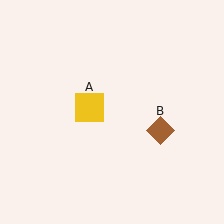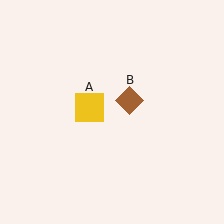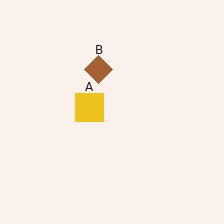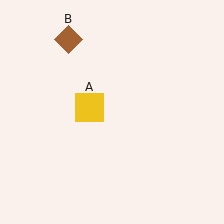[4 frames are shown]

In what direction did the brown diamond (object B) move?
The brown diamond (object B) moved up and to the left.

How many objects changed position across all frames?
1 object changed position: brown diamond (object B).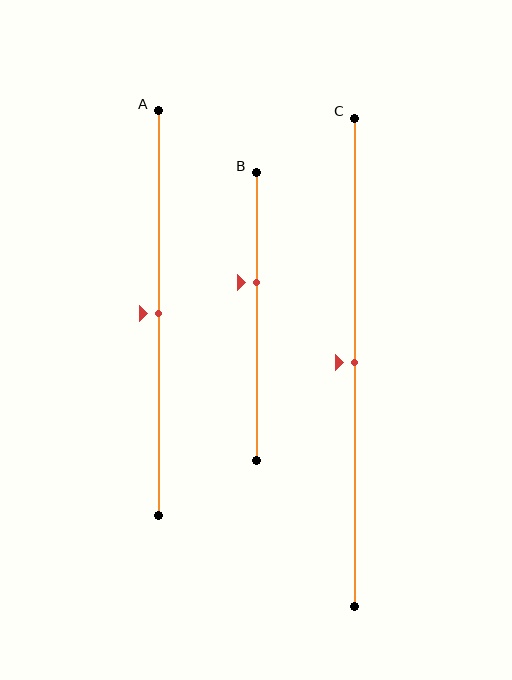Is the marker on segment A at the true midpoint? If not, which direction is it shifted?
Yes, the marker on segment A is at the true midpoint.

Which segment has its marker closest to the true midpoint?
Segment A has its marker closest to the true midpoint.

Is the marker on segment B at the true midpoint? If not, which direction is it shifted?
No, the marker on segment B is shifted upward by about 12% of the segment length.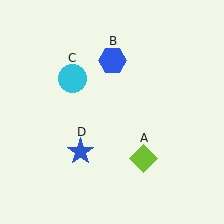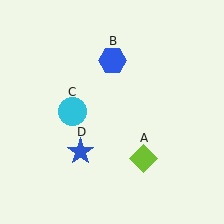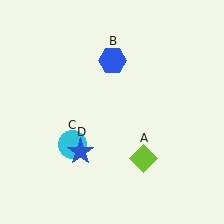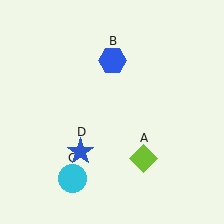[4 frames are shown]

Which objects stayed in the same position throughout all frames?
Lime diamond (object A) and blue hexagon (object B) and blue star (object D) remained stationary.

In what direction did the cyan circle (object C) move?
The cyan circle (object C) moved down.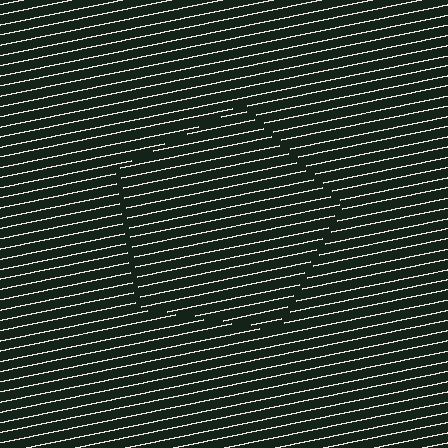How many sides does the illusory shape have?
5 sides — the line-ends trace a pentagon.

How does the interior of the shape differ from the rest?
The interior of the shape contains the same grating, shifted by half a period — the contour is defined by the phase discontinuity where line-ends from the inner and outer gratings abut.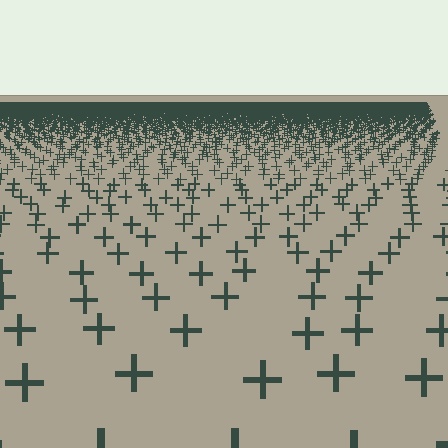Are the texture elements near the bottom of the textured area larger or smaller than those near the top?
Larger. Near the bottom, elements are closer to the viewer and appear at a bigger on-screen size.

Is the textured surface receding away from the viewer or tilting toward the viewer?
The surface is receding away from the viewer. Texture elements get smaller and denser toward the top.